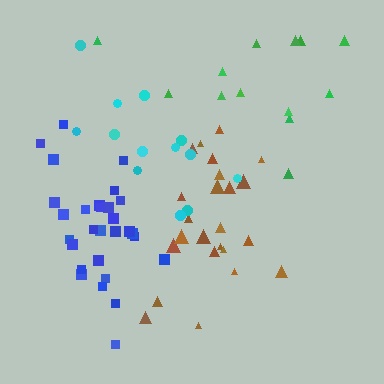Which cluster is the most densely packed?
Blue.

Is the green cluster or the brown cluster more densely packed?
Brown.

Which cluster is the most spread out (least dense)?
Cyan.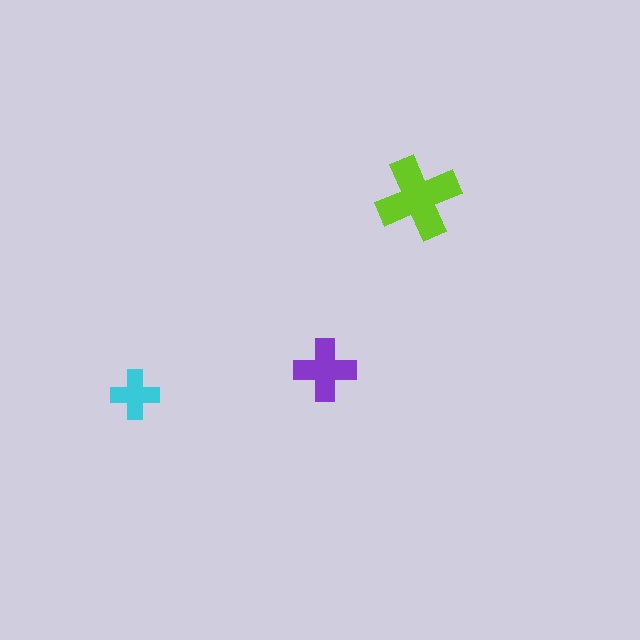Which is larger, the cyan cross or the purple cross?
The purple one.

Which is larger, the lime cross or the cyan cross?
The lime one.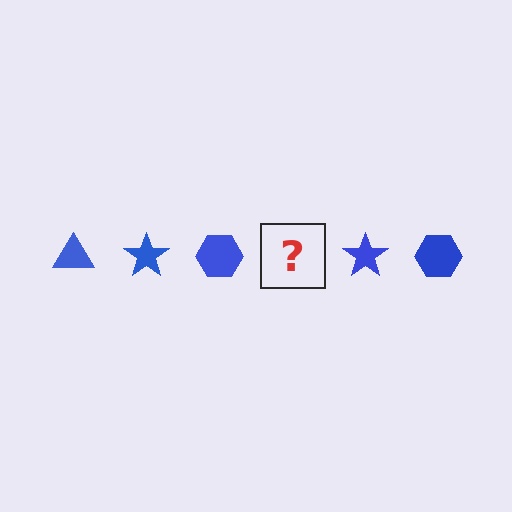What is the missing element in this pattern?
The missing element is a blue triangle.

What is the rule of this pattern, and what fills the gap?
The rule is that the pattern cycles through triangle, star, hexagon shapes in blue. The gap should be filled with a blue triangle.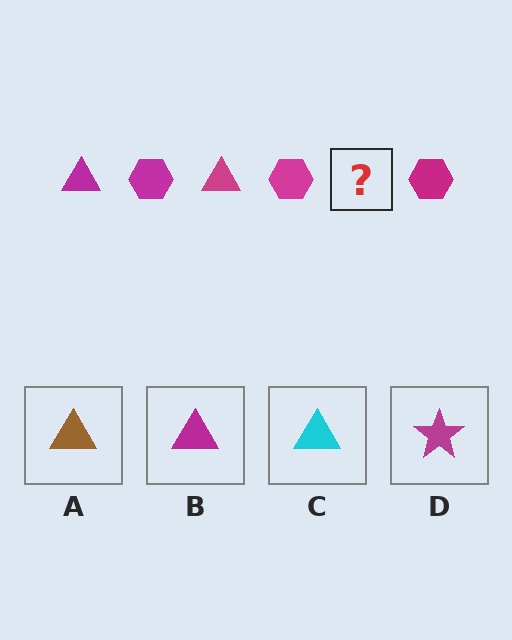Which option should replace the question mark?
Option B.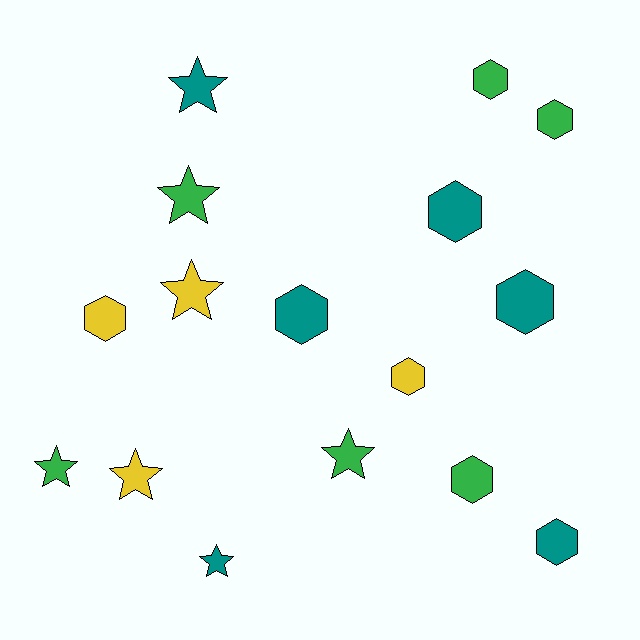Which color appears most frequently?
Green, with 6 objects.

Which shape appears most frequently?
Hexagon, with 9 objects.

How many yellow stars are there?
There are 2 yellow stars.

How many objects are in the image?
There are 16 objects.